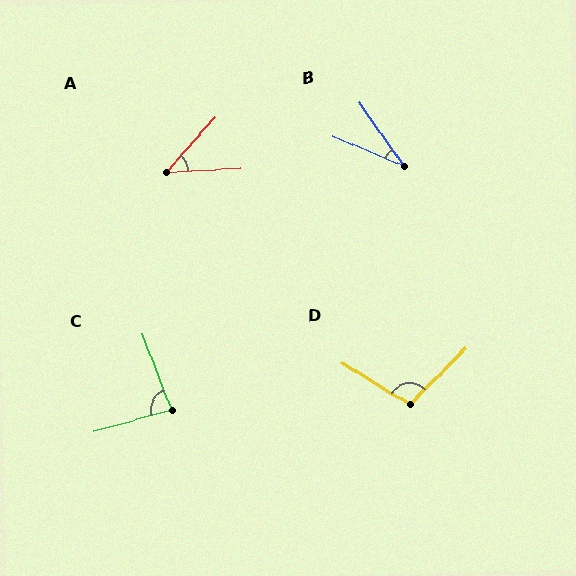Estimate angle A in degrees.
Approximately 46 degrees.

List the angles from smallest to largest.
B (32°), A (46°), C (85°), D (104°).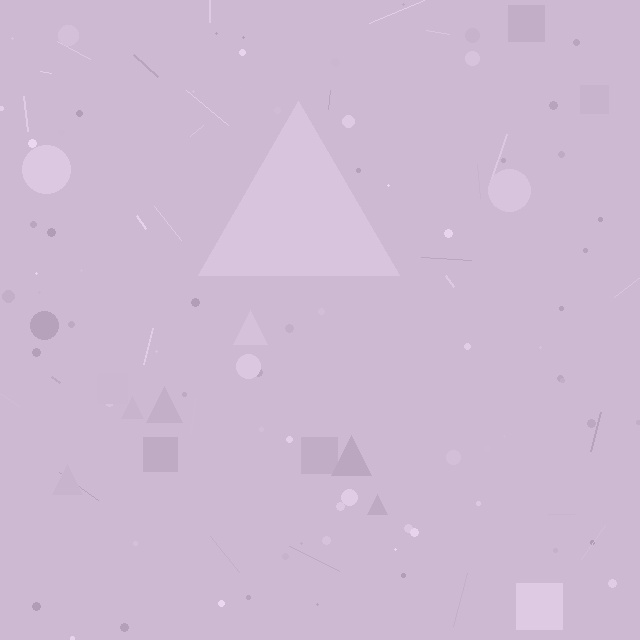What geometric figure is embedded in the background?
A triangle is embedded in the background.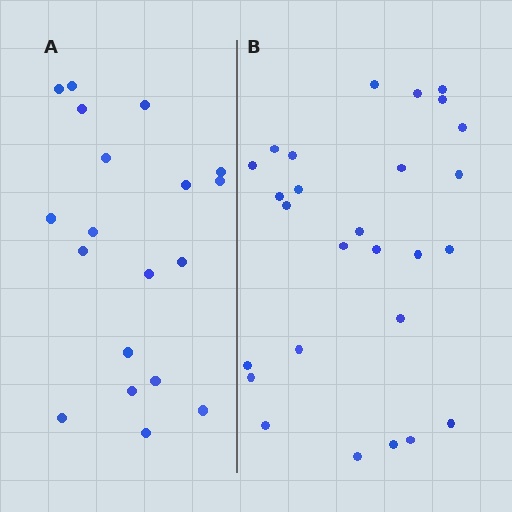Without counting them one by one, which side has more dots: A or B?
Region B (the right region) has more dots.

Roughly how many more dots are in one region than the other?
Region B has roughly 8 or so more dots than region A.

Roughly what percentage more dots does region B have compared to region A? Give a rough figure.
About 40% more.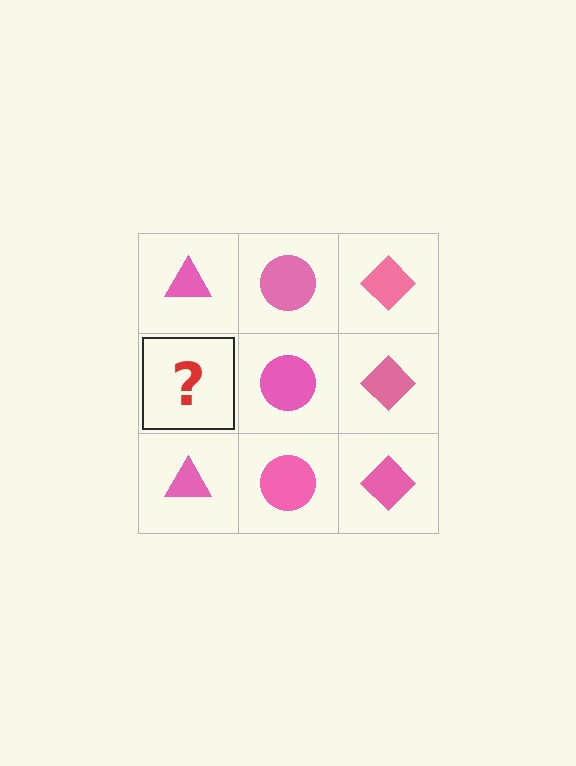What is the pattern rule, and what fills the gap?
The rule is that each column has a consistent shape. The gap should be filled with a pink triangle.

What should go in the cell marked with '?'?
The missing cell should contain a pink triangle.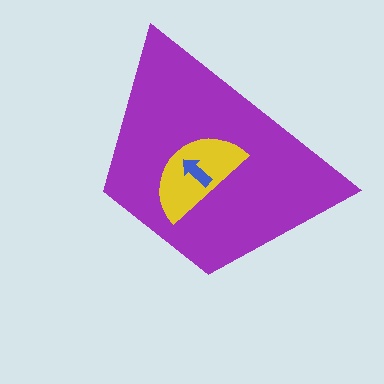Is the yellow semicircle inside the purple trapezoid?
Yes.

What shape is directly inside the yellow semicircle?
The blue arrow.